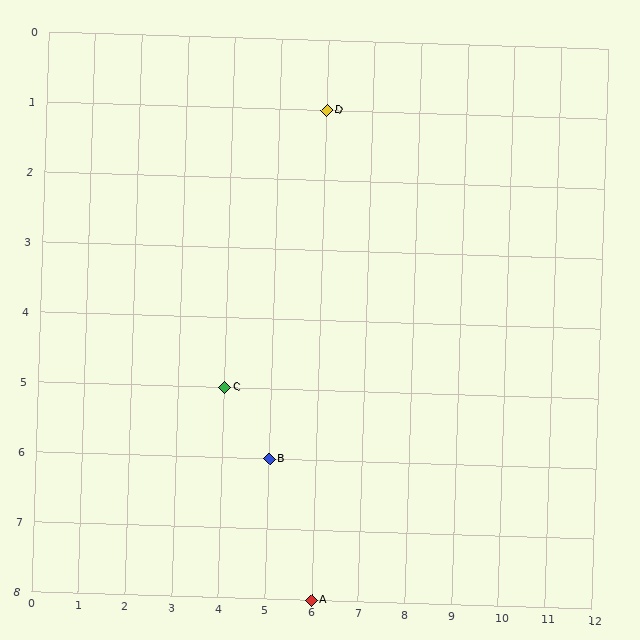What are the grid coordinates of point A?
Point A is at grid coordinates (6, 8).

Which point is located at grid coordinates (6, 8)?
Point A is at (6, 8).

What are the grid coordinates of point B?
Point B is at grid coordinates (5, 6).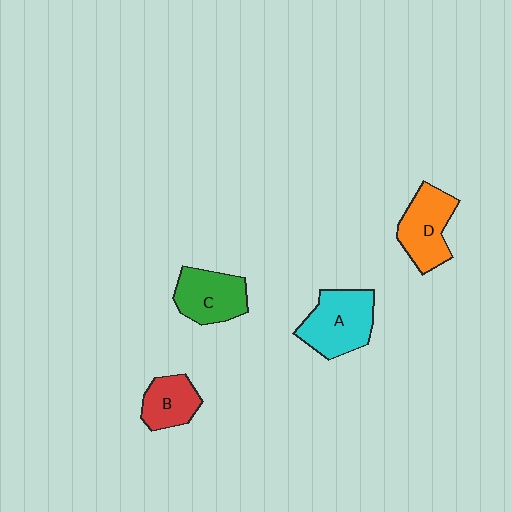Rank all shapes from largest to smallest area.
From largest to smallest: A (cyan), D (orange), C (green), B (red).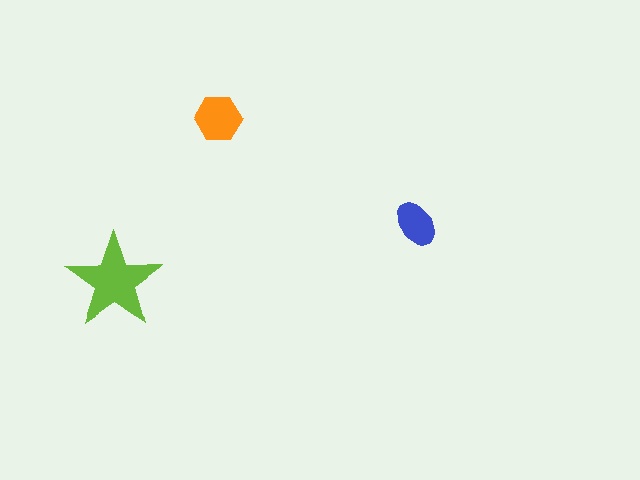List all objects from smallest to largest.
The blue ellipse, the orange hexagon, the lime star.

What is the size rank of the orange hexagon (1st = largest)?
2nd.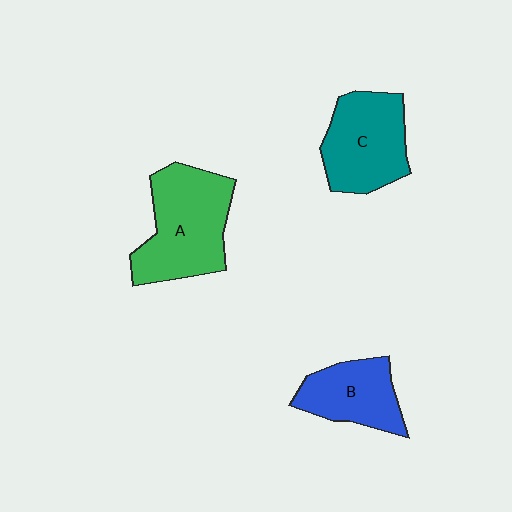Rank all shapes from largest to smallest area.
From largest to smallest: A (green), C (teal), B (blue).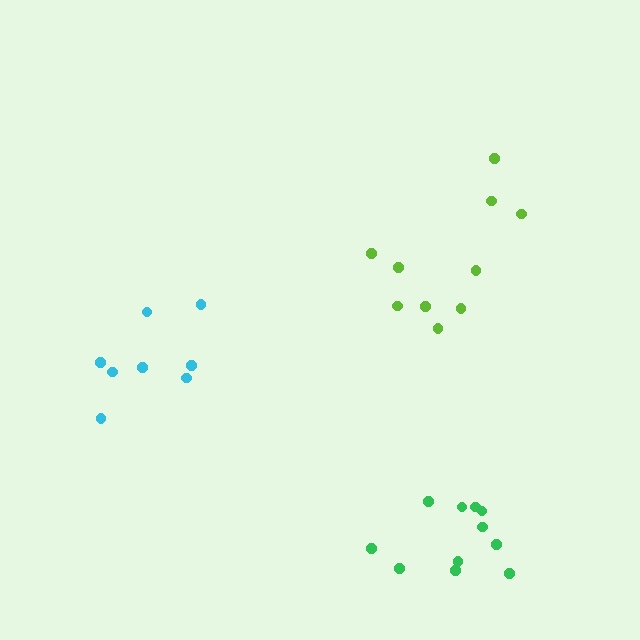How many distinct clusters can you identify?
There are 3 distinct clusters.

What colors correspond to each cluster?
The clusters are colored: green, cyan, lime.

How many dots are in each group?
Group 1: 11 dots, Group 2: 8 dots, Group 3: 10 dots (29 total).